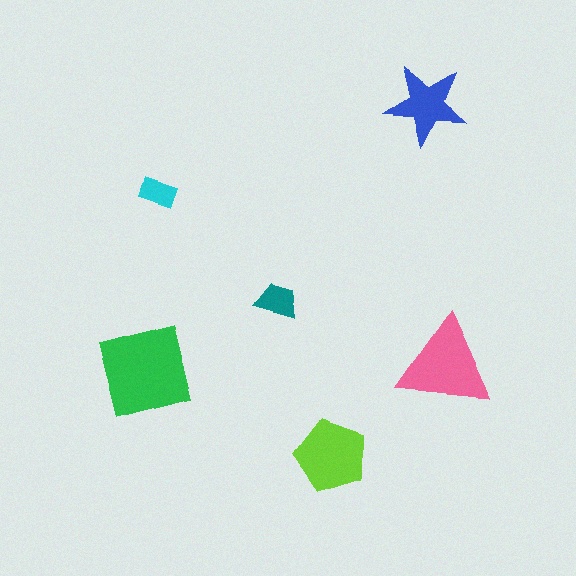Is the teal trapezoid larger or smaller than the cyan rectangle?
Larger.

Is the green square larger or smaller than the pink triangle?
Larger.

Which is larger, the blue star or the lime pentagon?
The lime pentagon.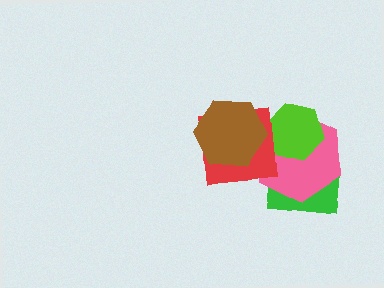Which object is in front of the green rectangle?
The pink hexagon is in front of the green rectangle.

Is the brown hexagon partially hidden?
No, no other shape covers it.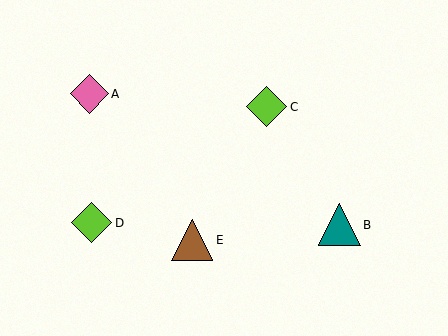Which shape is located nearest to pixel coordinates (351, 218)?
The teal triangle (labeled B) at (339, 225) is nearest to that location.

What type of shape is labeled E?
Shape E is a brown triangle.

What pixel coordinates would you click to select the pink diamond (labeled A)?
Click at (89, 94) to select the pink diamond A.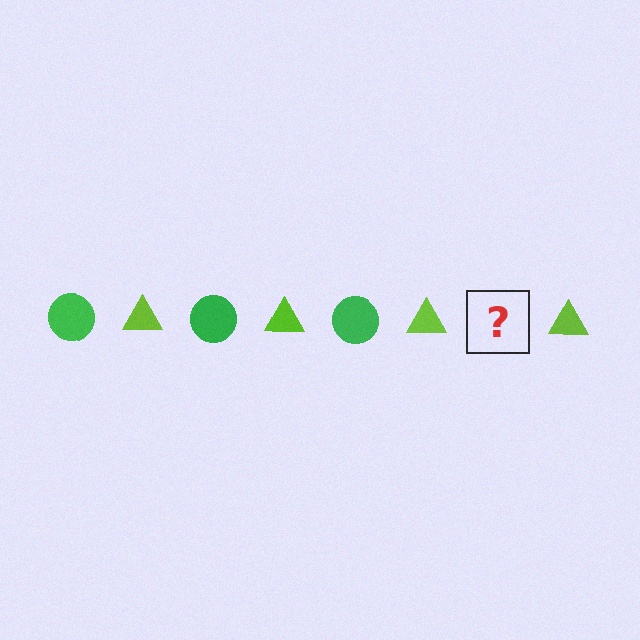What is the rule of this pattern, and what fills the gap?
The rule is that the pattern alternates between green circle and lime triangle. The gap should be filled with a green circle.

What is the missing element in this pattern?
The missing element is a green circle.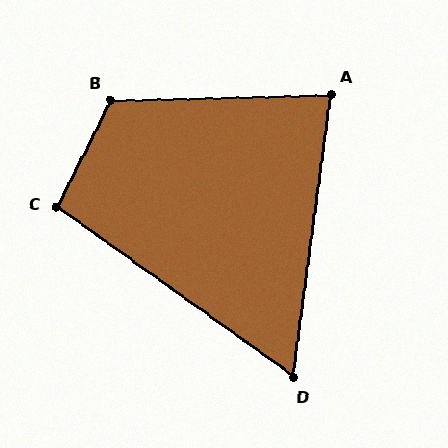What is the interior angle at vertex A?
Approximately 81 degrees (acute).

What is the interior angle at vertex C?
Approximately 99 degrees (obtuse).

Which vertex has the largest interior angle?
B, at approximately 118 degrees.